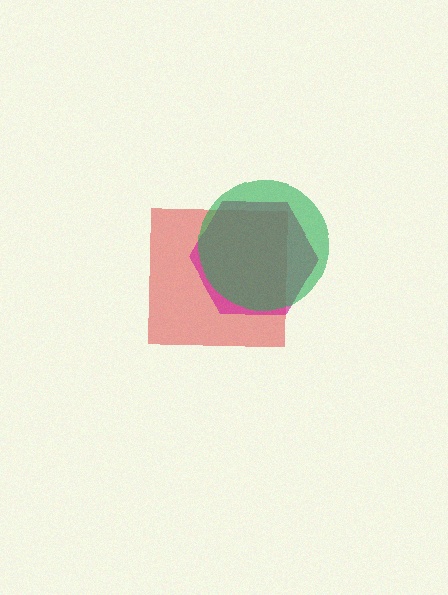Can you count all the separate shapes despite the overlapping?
Yes, there are 3 separate shapes.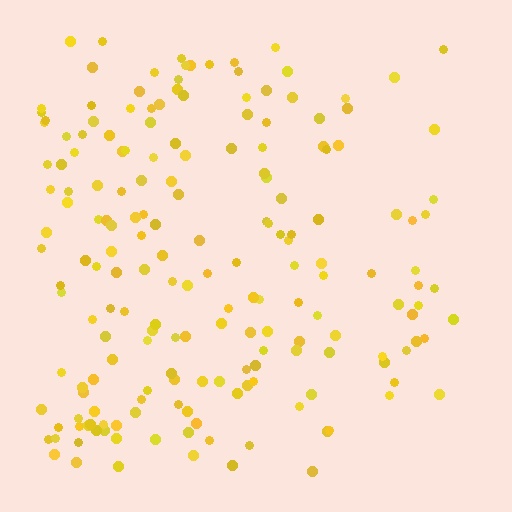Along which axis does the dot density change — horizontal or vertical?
Horizontal.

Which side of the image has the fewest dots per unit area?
The right.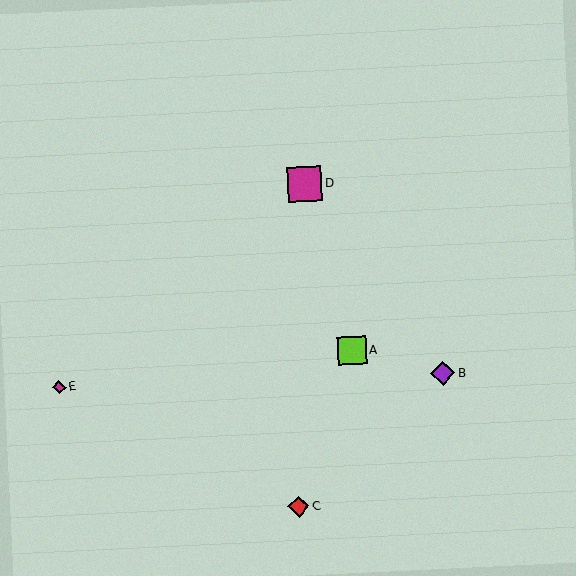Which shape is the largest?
The magenta square (labeled D) is the largest.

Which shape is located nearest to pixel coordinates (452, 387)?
The purple diamond (labeled B) at (443, 373) is nearest to that location.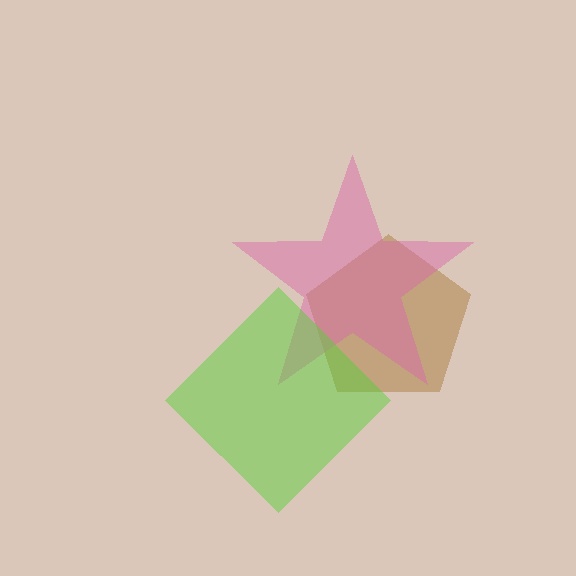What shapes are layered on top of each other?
The layered shapes are: a brown pentagon, a pink star, a lime diamond.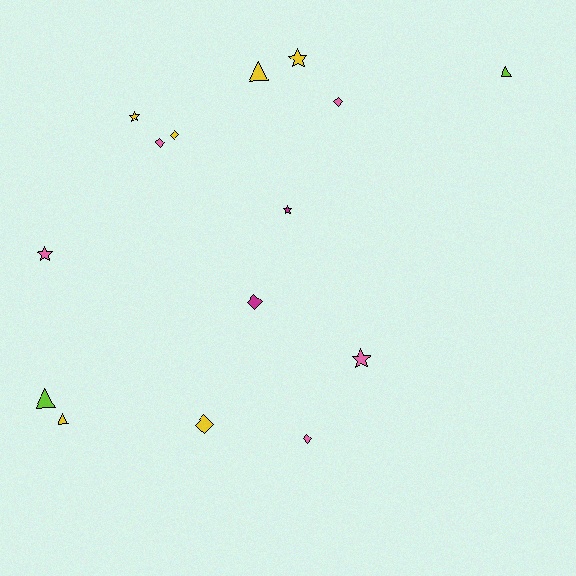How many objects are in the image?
There are 15 objects.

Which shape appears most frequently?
Diamond, with 6 objects.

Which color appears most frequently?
Yellow, with 6 objects.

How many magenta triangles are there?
There are no magenta triangles.